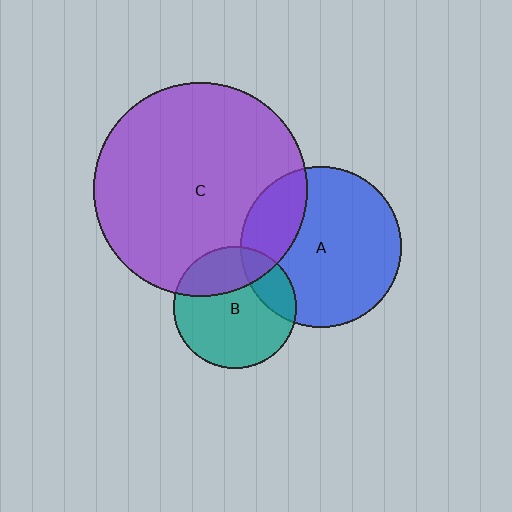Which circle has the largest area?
Circle C (purple).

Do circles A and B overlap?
Yes.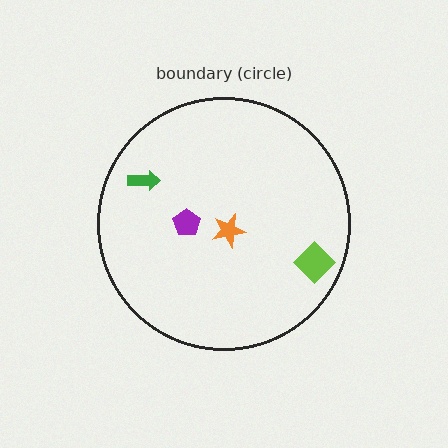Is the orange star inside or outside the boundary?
Inside.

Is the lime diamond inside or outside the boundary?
Inside.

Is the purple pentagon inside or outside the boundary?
Inside.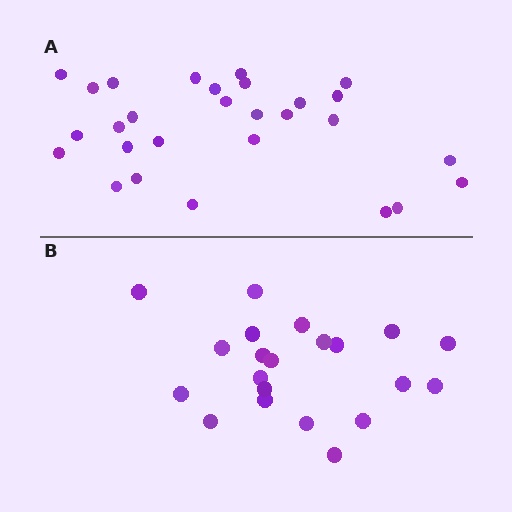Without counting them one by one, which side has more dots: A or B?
Region A (the top region) has more dots.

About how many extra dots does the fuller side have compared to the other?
Region A has roughly 8 or so more dots than region B.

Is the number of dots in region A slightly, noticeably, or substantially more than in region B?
Region A has noticeably more, but not dramatically so. The ratio is roughly 1.3 to 1.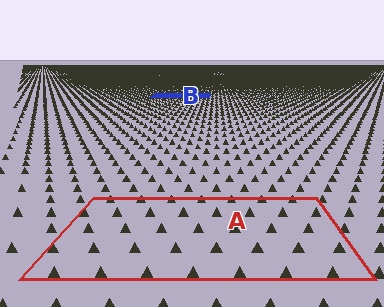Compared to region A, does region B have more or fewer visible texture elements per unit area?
Region B has more texture elements per unit area — they are packed more densely because it is farther away.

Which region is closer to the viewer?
Region A is closer. The texture elements there are larger and more spread out.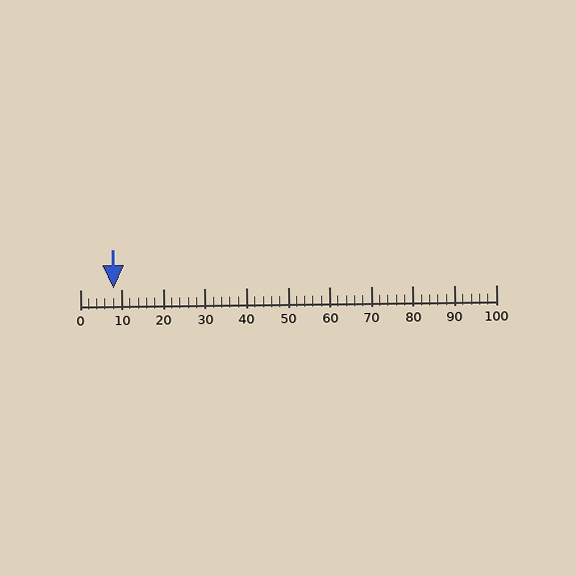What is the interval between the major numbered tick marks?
The major tick marks are spaced 10 units apart.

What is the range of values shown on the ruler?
The ruler shows values from 0 to 100.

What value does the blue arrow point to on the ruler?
The blue arrow points to approximately 8.